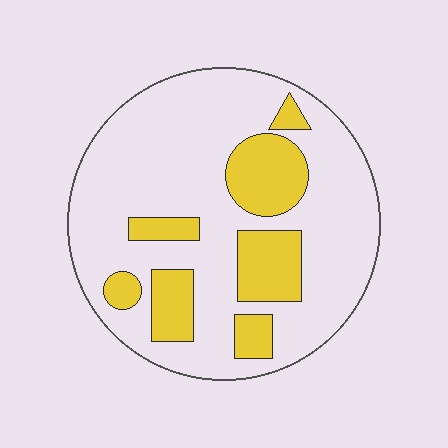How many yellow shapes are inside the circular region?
7.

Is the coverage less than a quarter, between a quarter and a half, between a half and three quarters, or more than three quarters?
Less than a quarter.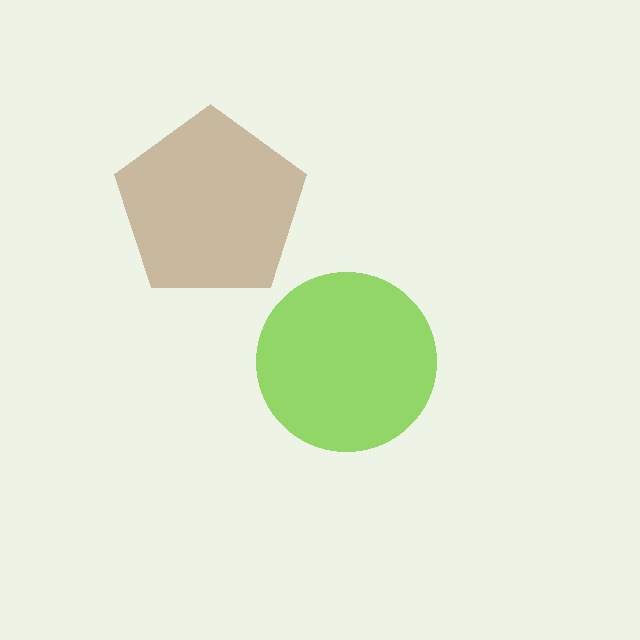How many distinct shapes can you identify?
There are 2 distinct shapes: a lime circle, a brown pentagon.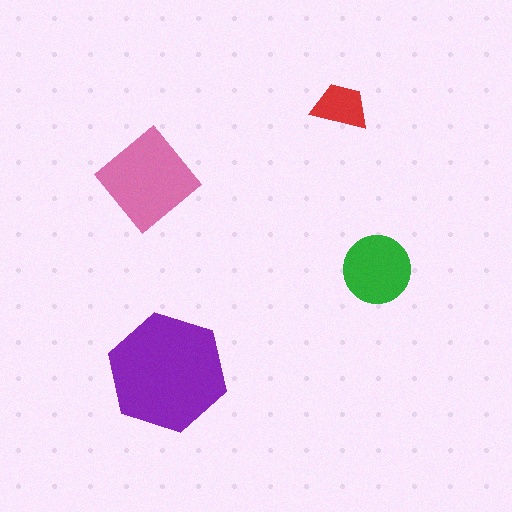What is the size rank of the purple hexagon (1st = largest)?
1st.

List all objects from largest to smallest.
The purple hexagon, the pink diamond, the green circle, the red trapezoid.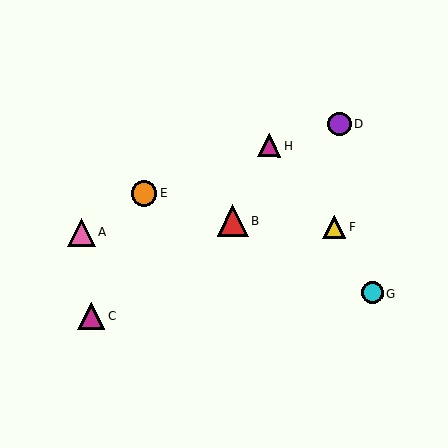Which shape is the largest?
The red triangle (labeled B) is the largest.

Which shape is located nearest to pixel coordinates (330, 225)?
The yellow triangle (labeled F) at (334, 227) is nearest to that location.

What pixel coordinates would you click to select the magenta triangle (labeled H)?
Click at (269, 145) to select the magenta triangle H.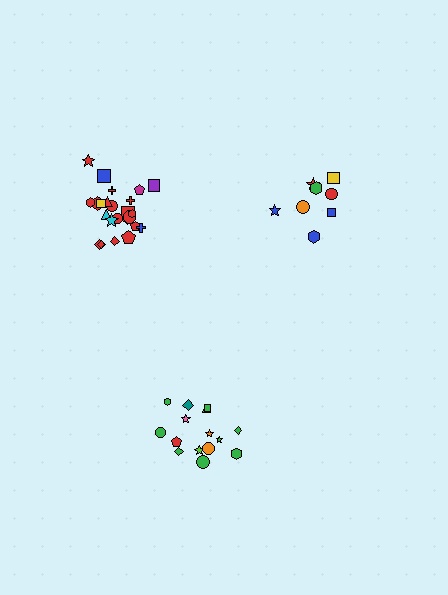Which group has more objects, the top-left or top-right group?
The top-left group.